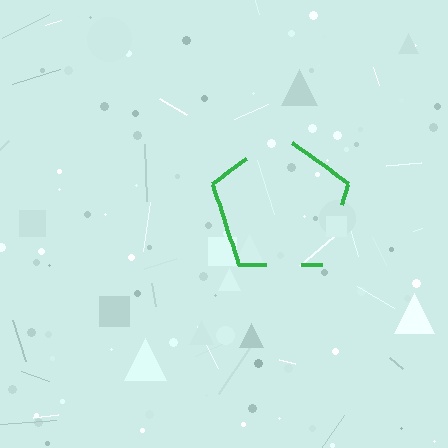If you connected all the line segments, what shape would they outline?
They would outline a pentagon.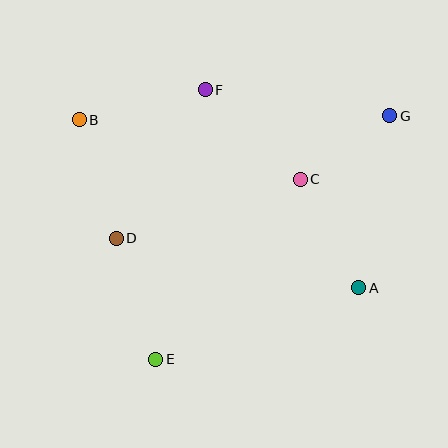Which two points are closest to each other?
Points C and G are closest to each other.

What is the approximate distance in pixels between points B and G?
The distance between B and G is approximately 311 pixels.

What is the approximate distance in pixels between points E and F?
The distance between E and F is approximately 274 pixels.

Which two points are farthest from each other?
Points E and G are farthest from each other.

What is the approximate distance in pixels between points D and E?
The distance between D and E is approximately 127 pixels.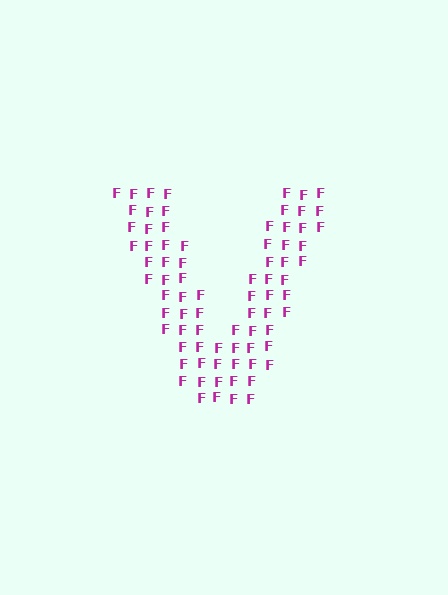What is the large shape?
The large shape is the letter V.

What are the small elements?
The small elements are letter F's.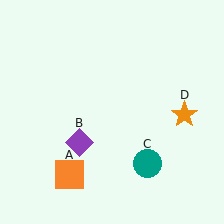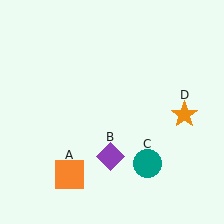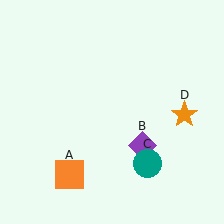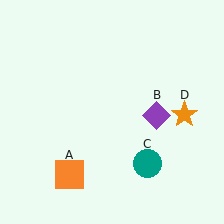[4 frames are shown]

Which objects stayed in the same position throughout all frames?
Orange square (object A) and teal circle (object C) and orange star (object D) remained stationary.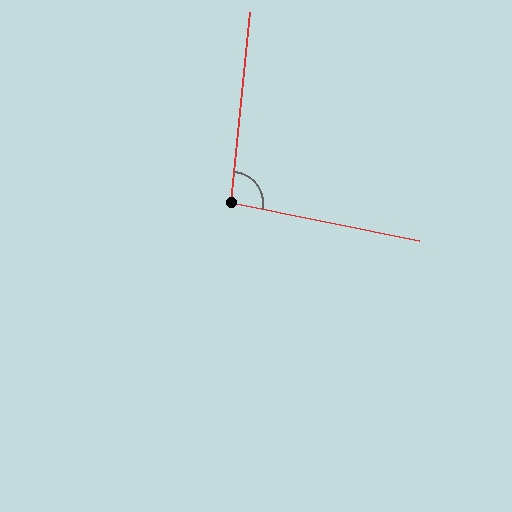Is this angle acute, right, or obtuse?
It is obtuse.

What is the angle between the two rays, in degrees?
Approximately 96 degrees.